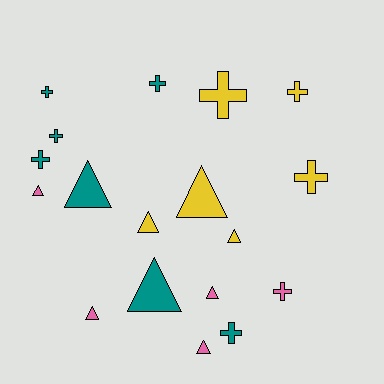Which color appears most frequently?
Teal, with 7 objects.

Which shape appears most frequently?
Triangle, with 9 objects.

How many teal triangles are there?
There are 2 teal triangles.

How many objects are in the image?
There are 18 objects.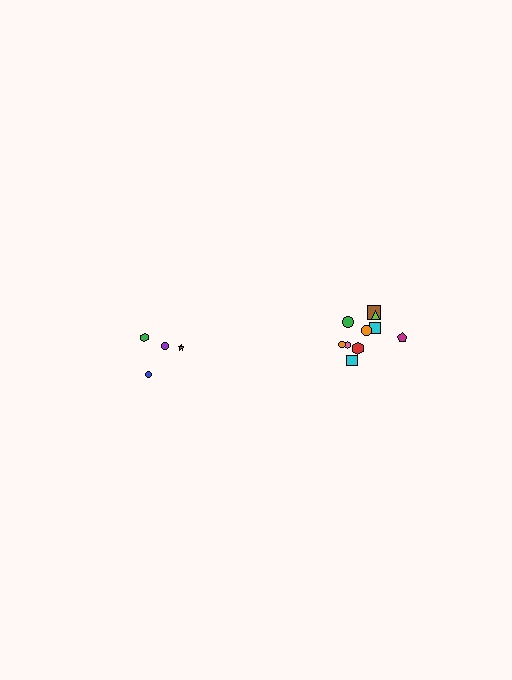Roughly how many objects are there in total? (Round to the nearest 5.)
Roughly 15 objects in total.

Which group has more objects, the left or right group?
The right group.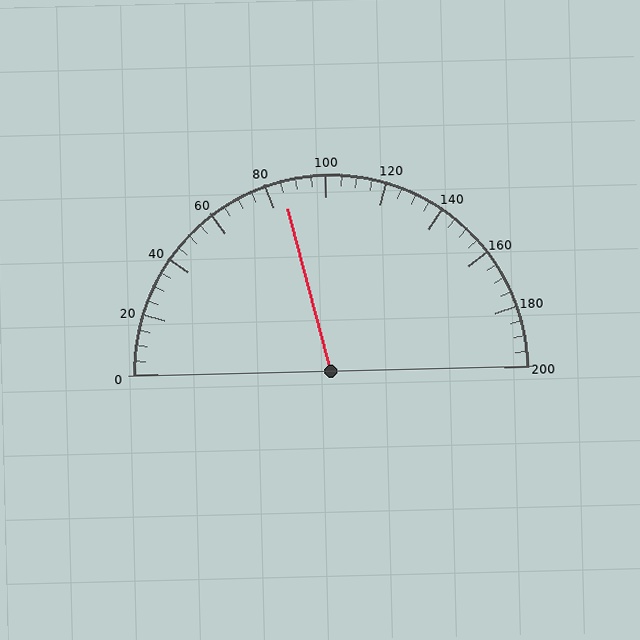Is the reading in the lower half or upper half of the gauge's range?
The reading is in the lower half of the range (0 to 200).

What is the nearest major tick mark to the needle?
The nearest major tick mark is 80.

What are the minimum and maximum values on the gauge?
The gauge ranges from 0 to 200.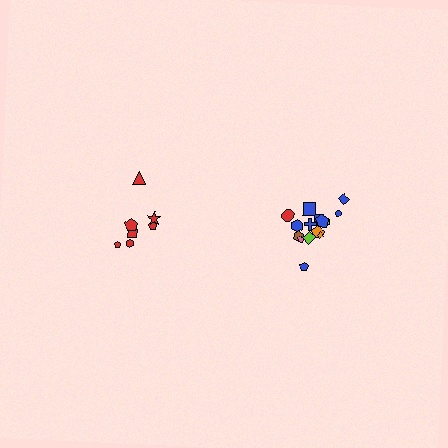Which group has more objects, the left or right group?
The right group.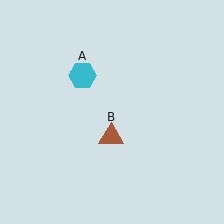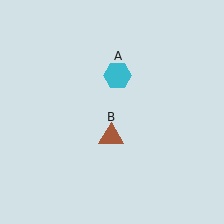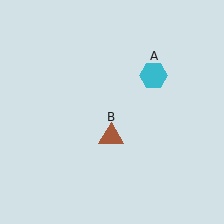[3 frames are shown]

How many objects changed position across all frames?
1 object changed position: cyan hexagon (object A).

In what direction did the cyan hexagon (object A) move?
The cyan hexagon (object A) moved right.